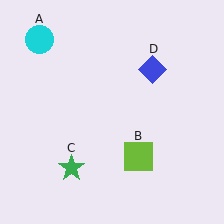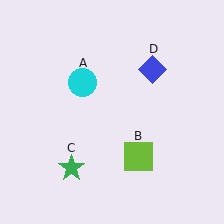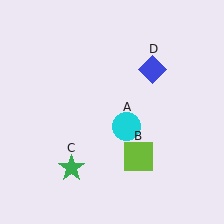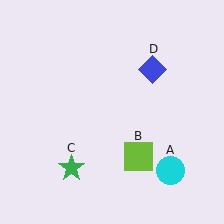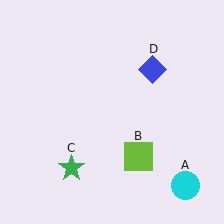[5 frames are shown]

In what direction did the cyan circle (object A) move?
The cyan circle (object A) moved down and to the right.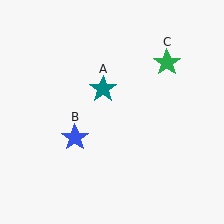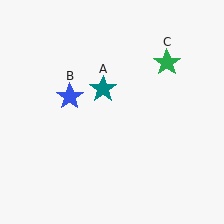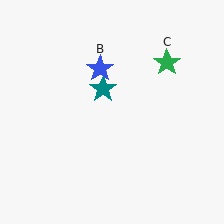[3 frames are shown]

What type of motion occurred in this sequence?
The blue star (object B) rotated clockwise around the center of the scene.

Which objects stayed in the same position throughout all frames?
Teal star (object A) and green star (object C) remained stationary.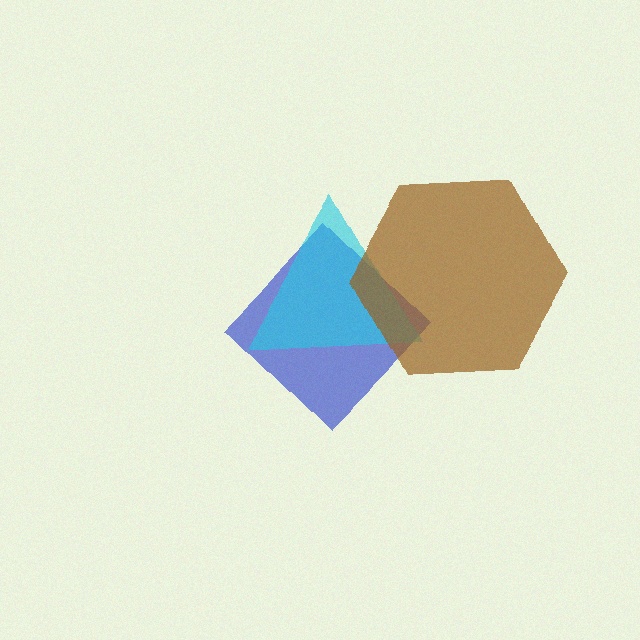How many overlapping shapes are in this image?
There are 3 overlapping shapes in the image.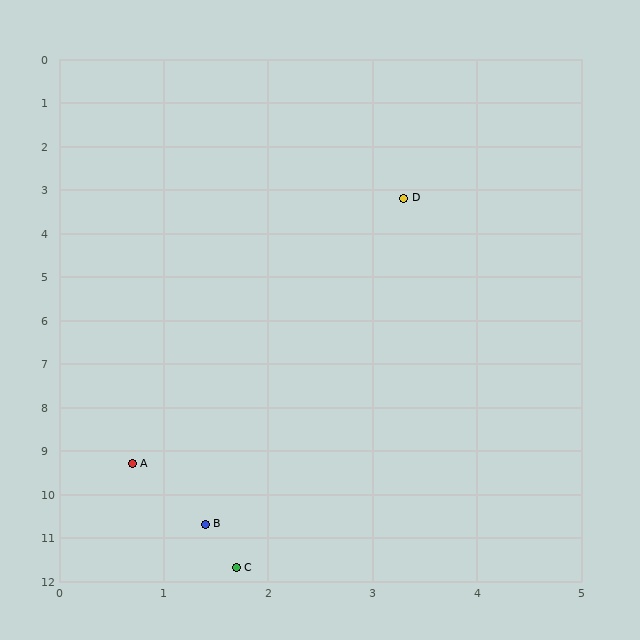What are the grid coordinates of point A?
Point A is at approximately (0.7, 9.3).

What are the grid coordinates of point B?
Point B is at approximately (1.4, 10.7).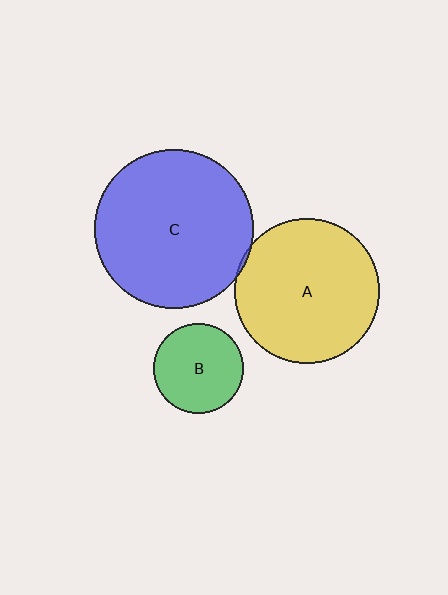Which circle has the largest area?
Circle C (blue).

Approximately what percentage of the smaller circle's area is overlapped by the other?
Approximately 5%.